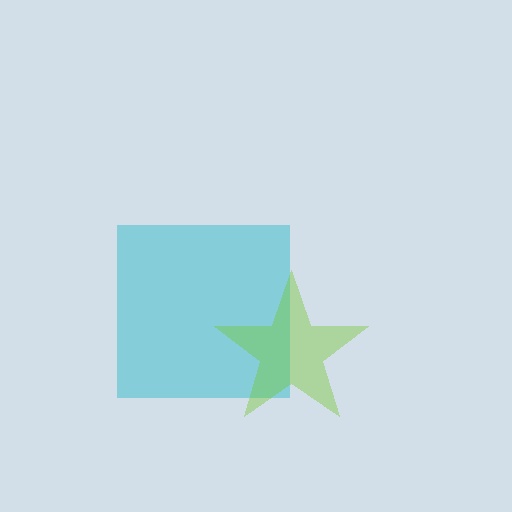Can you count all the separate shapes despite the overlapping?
Yes, there are 2 separate shapes.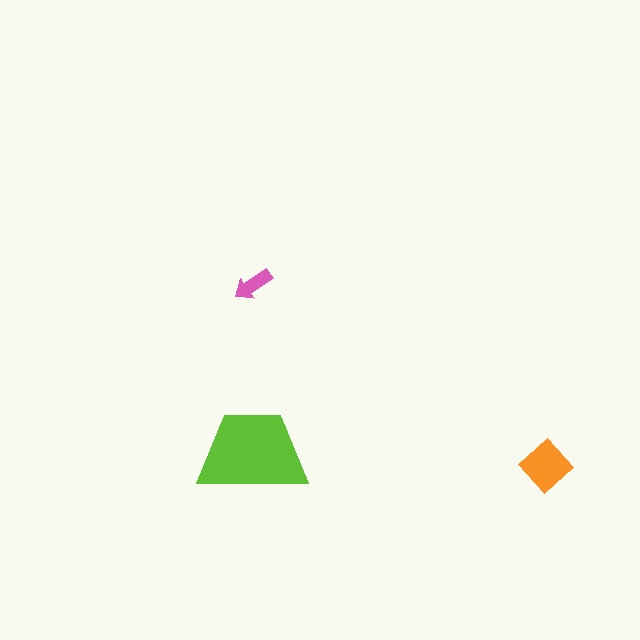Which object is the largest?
The lime trapezoid.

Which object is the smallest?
The pink arrow.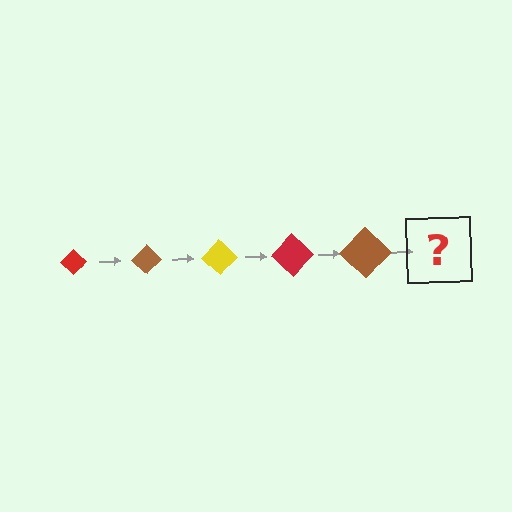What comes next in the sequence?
The next element should be a yellow diamond, larger than the previous one.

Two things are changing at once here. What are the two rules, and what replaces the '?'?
The two rules are that the diamond grows larger each step and the color cycles through red, brown, and yellow. The '?' should be a yellow diamond, larger than the previous one.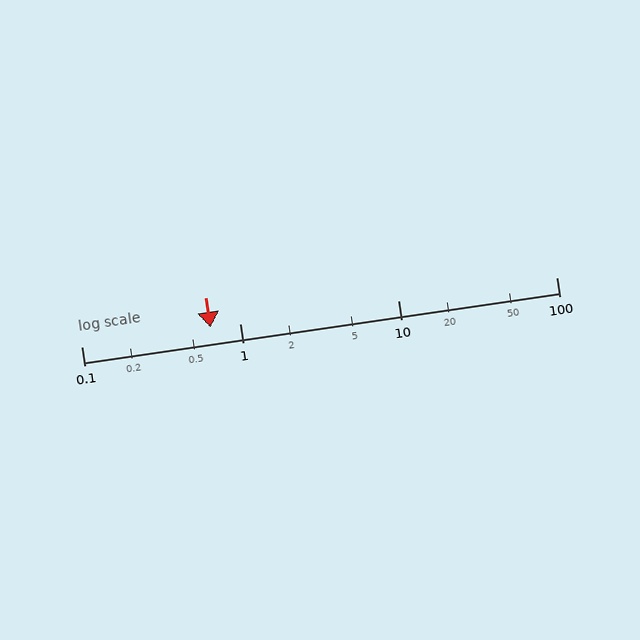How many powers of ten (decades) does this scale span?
The scale spans 3 decades, from 0.1 to 100.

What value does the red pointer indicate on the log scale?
The pointer indicates approximately 0.65.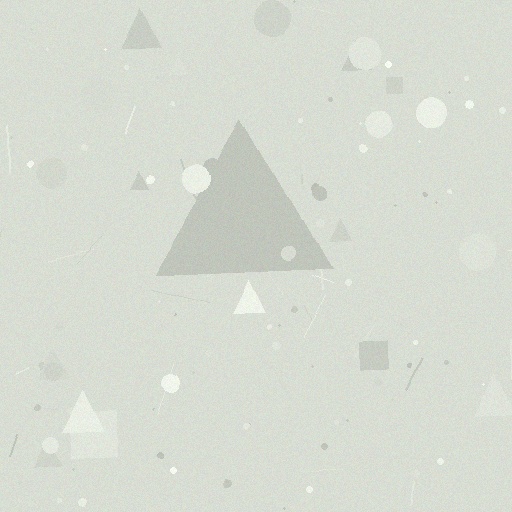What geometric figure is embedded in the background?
A triangle is embedded in the background.